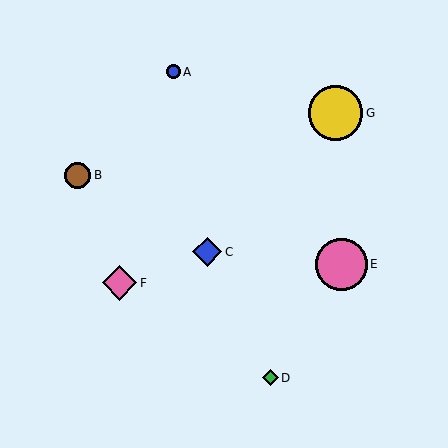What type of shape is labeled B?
Shape B is a brown circle.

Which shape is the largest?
The yellow circle (labeled G) is the largest.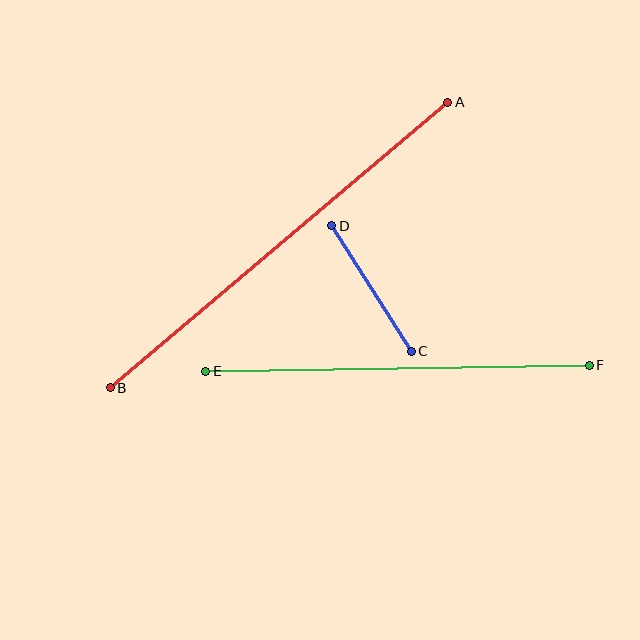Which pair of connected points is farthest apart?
Points A and B are farthest apart.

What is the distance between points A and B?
The distance is approximately 442 pixels.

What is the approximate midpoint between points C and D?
The midpoint is at approximately (372, 289) pixels.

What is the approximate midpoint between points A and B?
The midpoint is at approximately (279, 245) pixels.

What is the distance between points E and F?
The distance is approximately 384 pixels.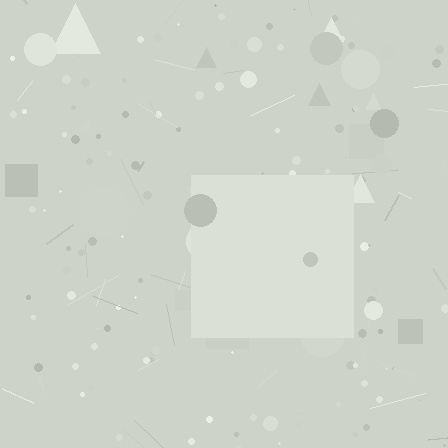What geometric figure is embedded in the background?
A square is embedded in the background.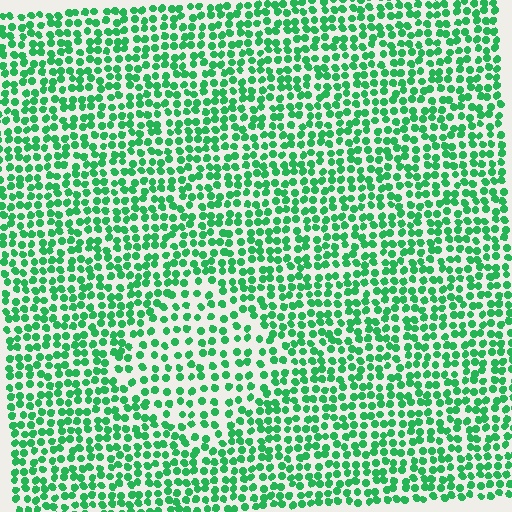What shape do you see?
I see a diamond.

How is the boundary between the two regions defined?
The boundary is defined by a change in element density (approximately 1.6x ratio). All elements are the same color, size, and shape.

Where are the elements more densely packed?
The elements are more densely packed outside the diamond boundary.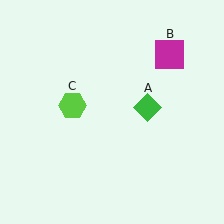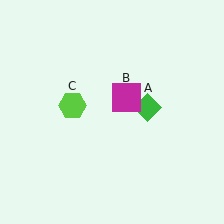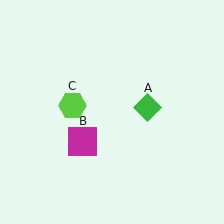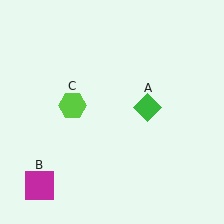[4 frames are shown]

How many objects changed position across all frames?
1 object changed position: magenta square (object B).